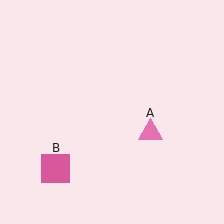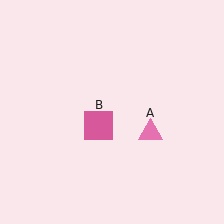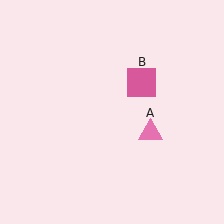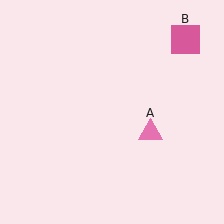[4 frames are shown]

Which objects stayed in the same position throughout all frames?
Pink triangle (object A) remained stationary.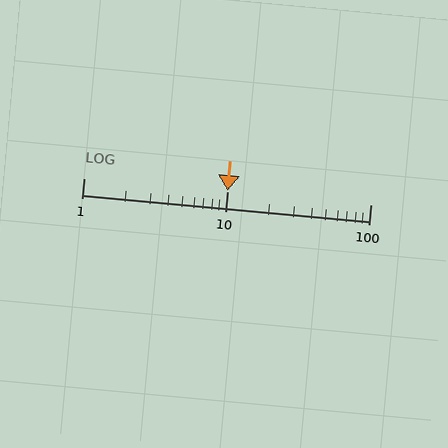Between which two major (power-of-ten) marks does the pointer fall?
The pointer is between 10 and 100.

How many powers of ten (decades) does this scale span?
The scale spans 2 decades, from 1 to 100.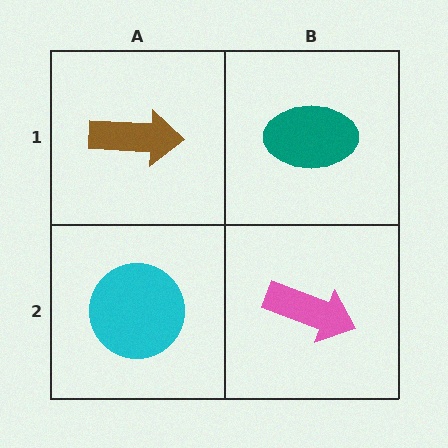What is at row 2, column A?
A cyan circle.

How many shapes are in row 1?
2 shapes.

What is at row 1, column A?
A brown arrow.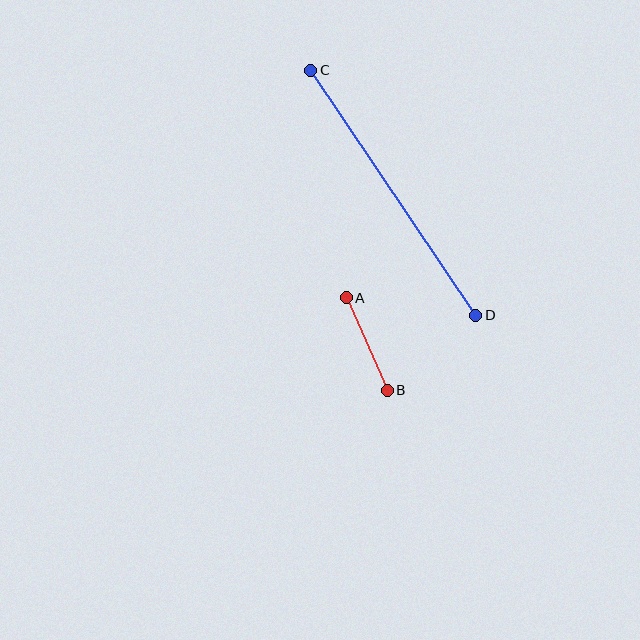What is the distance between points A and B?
The distance is approximately 101 pixels.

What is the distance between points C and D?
The distance is approximately 295 pixels.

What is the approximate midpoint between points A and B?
The midpoint is at approximately (367, 344) pixels.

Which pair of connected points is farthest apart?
Points C and D are farthest apart.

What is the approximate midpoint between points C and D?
The midpoint is at approximately (393, 193) pixels.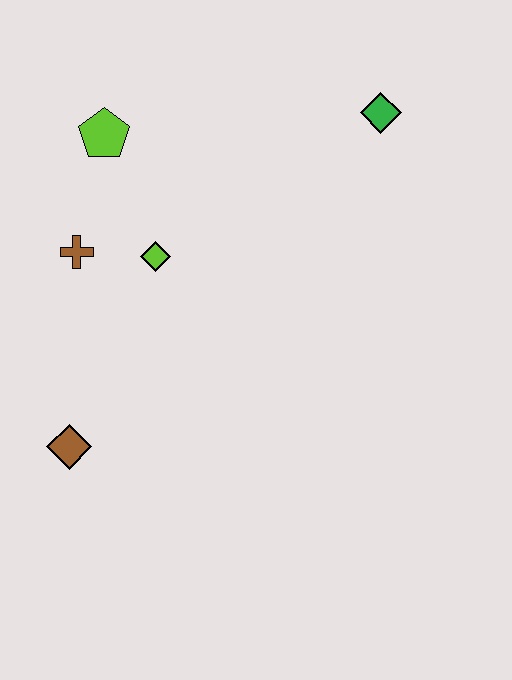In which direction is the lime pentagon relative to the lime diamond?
The lime pentagon is above the lime diamond.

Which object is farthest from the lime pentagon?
The brown diamond is farthest from the lime pentagon.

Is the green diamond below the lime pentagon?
No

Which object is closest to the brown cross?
The lime diamond is closest to the brown cross.